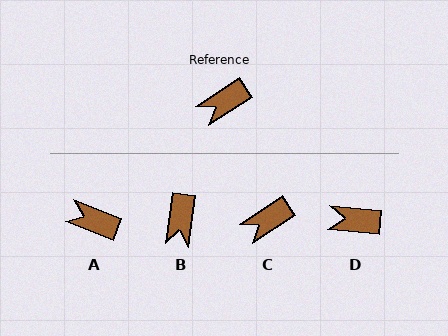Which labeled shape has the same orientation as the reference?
C.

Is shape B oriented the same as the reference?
No, it is off by about 49 degrees.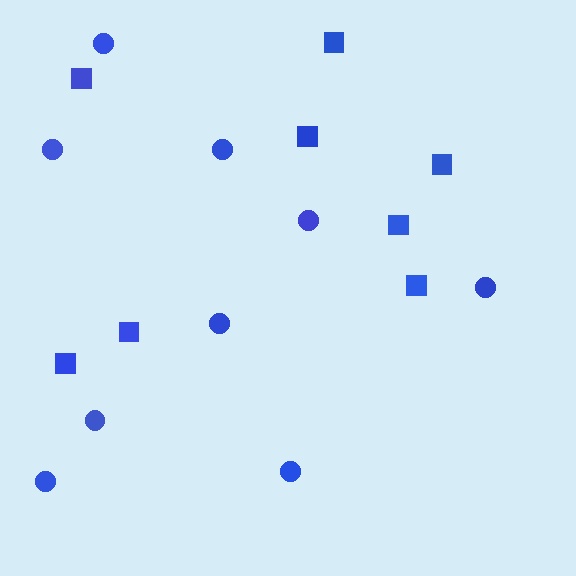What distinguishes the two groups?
There are 2 groups: one group of squares (8) and one group of circles (9).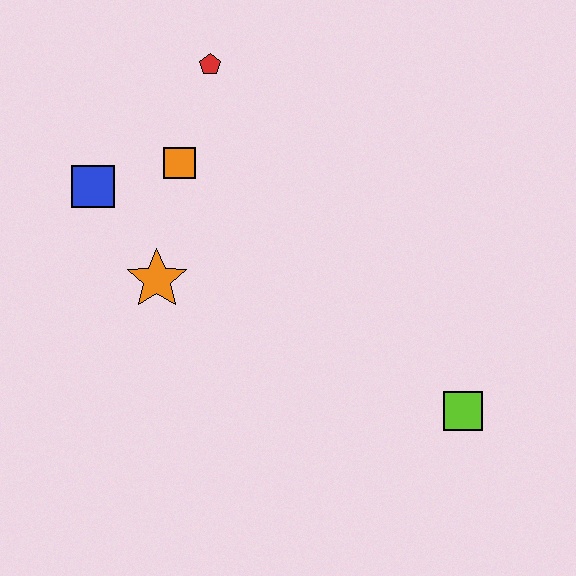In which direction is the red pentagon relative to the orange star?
The red pentagon is above the orange star.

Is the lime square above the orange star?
No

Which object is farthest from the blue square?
The lime square is farthest from the blue square.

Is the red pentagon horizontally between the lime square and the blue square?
Yes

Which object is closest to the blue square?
The orange square is closest to the blue square.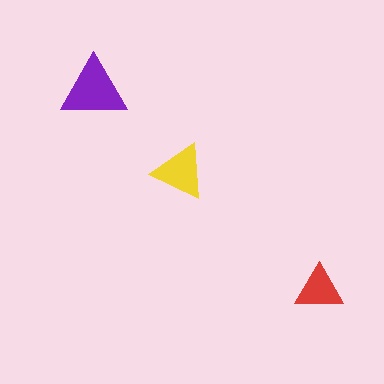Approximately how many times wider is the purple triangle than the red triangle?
About 1.5 times wider.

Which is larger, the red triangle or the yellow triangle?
The yellow one.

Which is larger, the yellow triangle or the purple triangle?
The purple one.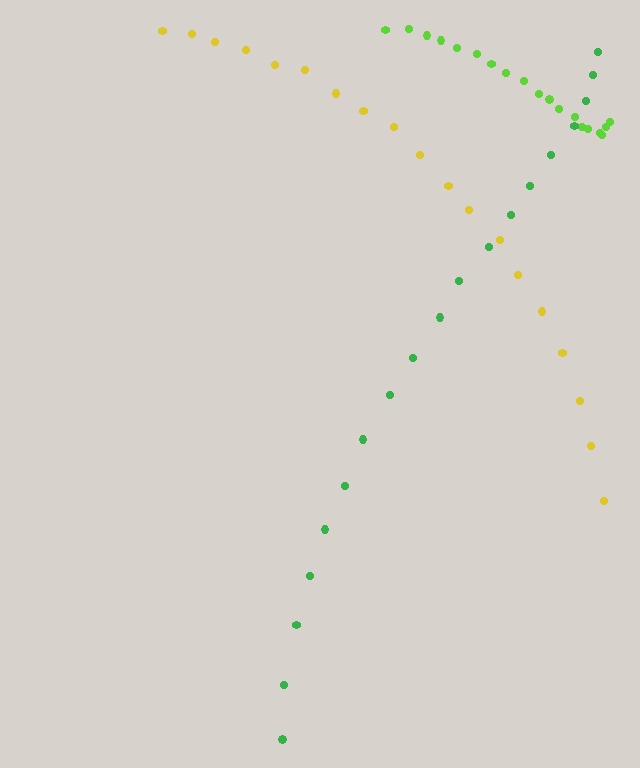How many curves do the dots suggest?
There are 3 distinct paths.